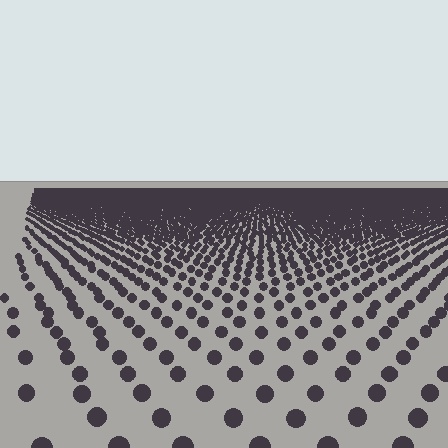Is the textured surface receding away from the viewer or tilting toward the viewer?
The surface is receding away from the viewer. Texture elements get smaller and denser toward the top.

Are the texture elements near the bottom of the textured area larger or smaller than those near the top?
Larger. Near the bottom, elements are closer to the viewer and appear at a bigger on-screen size.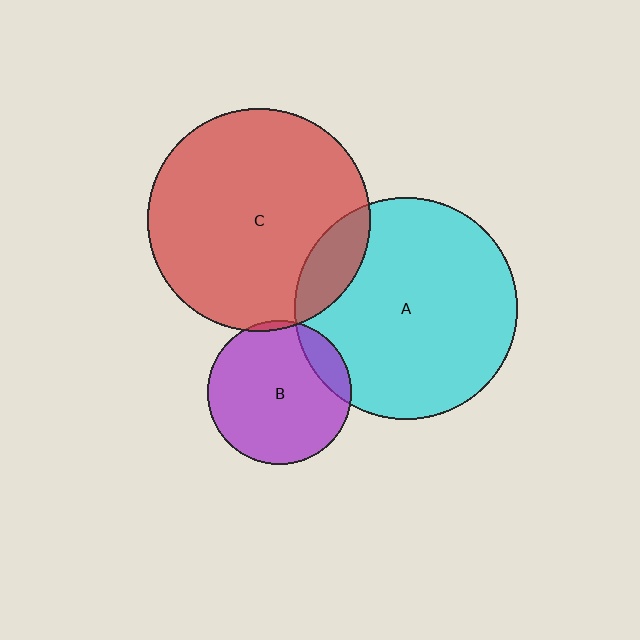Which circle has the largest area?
Circle C (red).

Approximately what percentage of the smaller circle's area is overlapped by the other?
Approximately 5%.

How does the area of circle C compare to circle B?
Approximately 2.4 times.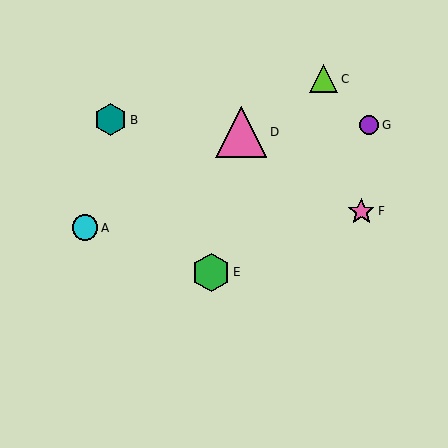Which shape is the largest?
The pink triangle (labeled D) is the largest.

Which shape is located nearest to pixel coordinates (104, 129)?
The teal hexagon (labeled B) at (111, 120) is nearest to that location.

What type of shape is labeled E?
Shape E is a green hexagon.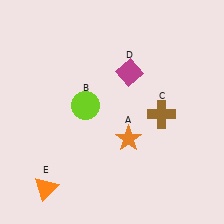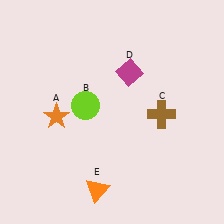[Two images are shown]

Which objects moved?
The objects that moved are: the orange star (A), the orange triangle (E).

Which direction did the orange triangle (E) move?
The orange triangle (E) moved right.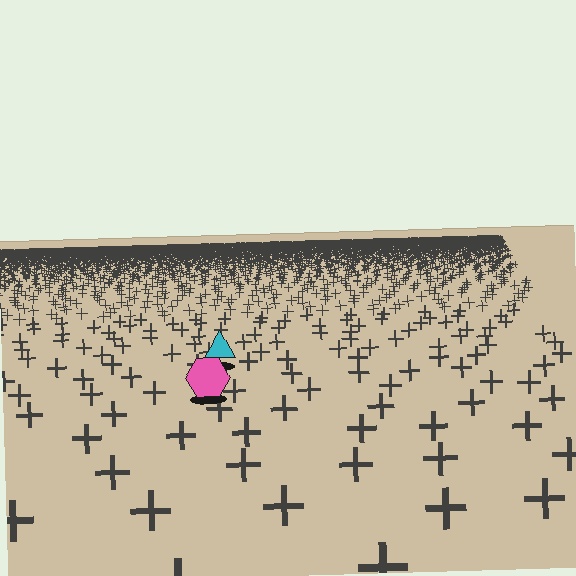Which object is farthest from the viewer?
The cyan triangle is farthest from the viewer. It appears smaller and the ground texture around it is denser.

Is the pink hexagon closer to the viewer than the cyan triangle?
Yes. The pink hexagon is closer — you can tell from the texture gradient: the ground texture is coarser near it.